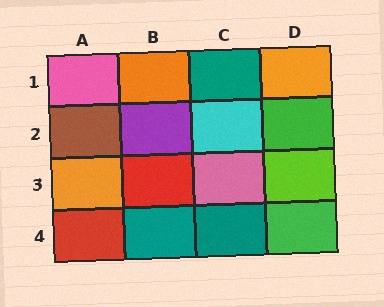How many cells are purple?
1 cell is purple.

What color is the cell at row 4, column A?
Red.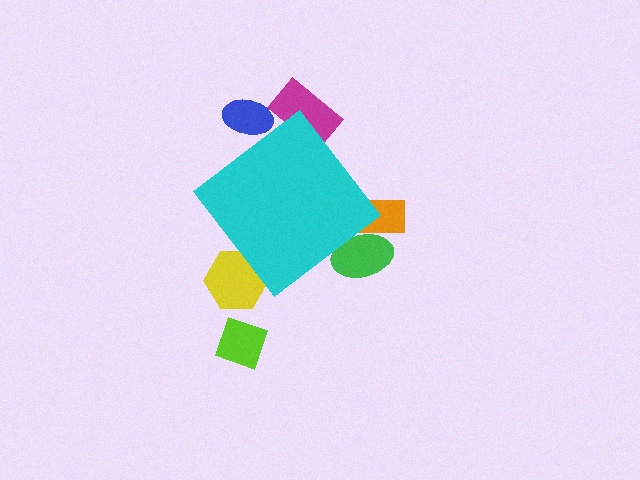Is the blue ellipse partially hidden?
Yes, the blue ellipse is partially hidden behind the cyan diamond.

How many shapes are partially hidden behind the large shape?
5 shapes are partially hidden.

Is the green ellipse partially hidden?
Yes, the green ellipse is partially hidden behind the cyan diamond.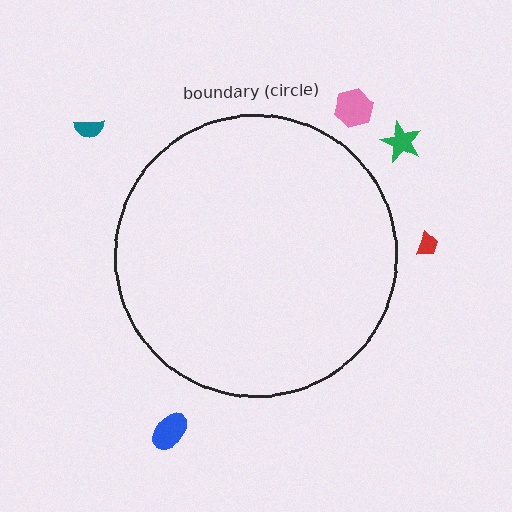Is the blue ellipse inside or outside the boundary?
Outside.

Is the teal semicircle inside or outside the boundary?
Outside.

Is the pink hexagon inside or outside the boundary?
Outside.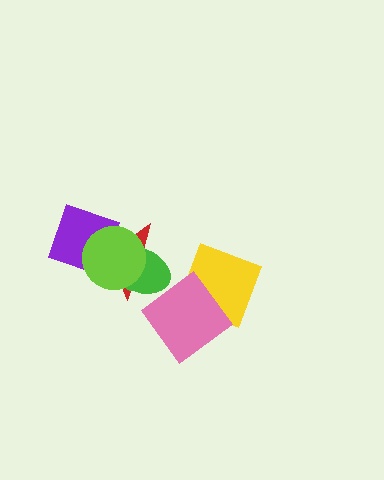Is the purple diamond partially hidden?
Yes, it is partially covered by another shape.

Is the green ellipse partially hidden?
Yes, it is partially covered by another shape.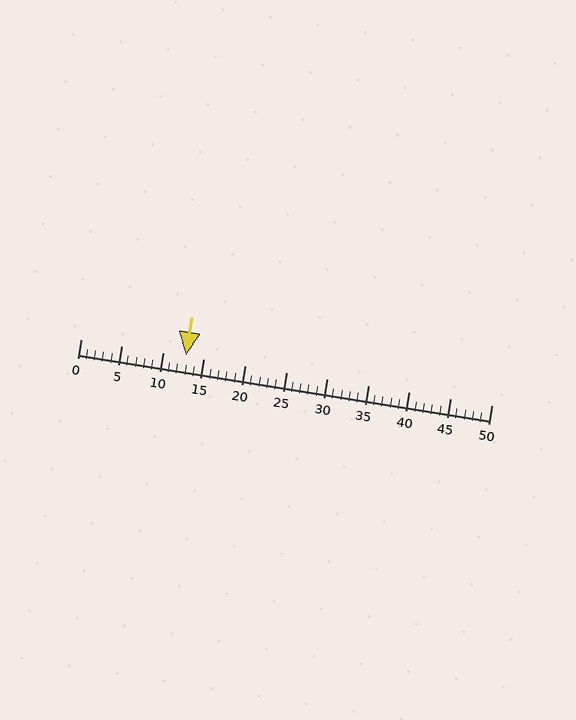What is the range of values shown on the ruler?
The ruler shows values from 0 to 50.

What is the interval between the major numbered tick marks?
The major tick marks are spaced 5 units apart.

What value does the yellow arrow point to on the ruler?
The yellow arrow points to approximately 13.